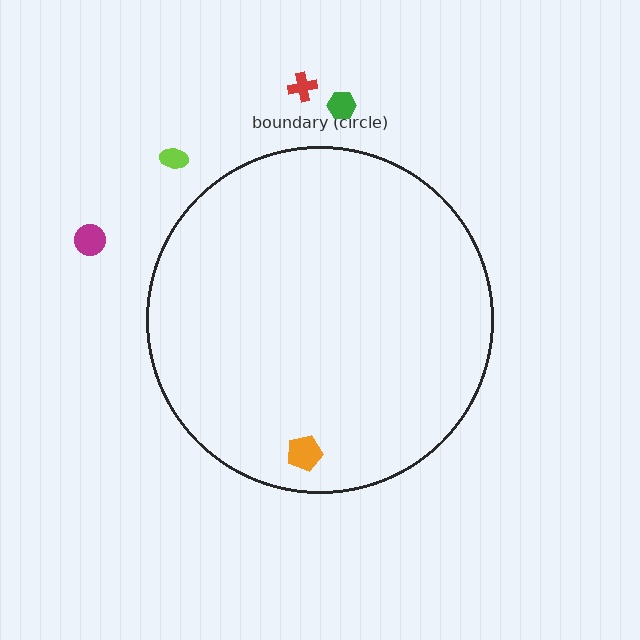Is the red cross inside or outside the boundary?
Outside.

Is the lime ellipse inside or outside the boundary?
Outside.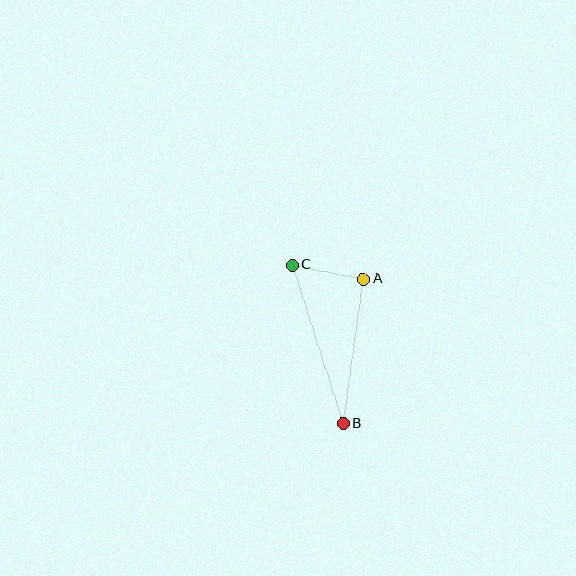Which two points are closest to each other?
Points A and C are closest to each other.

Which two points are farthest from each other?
Points B and C are farthest from each other.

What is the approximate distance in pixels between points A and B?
The distance between A and B is approximately 146 pixels.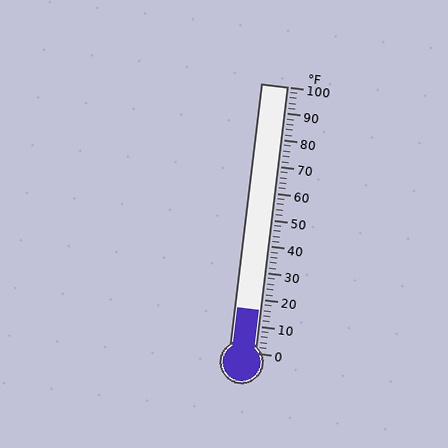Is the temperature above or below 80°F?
The temperature is below 80°F.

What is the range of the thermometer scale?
The thermometer scale ranges from 0°F to 100°F.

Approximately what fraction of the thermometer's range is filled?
The thermometer is filled to approximately 15% of its range.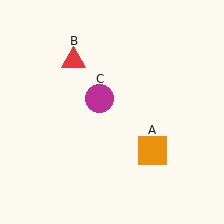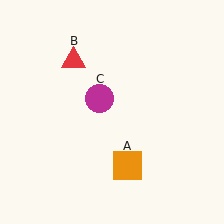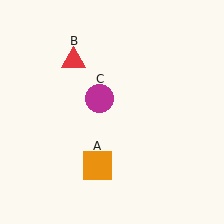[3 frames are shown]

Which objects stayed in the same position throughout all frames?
Red triangle (object B) and magenta circle (object C) remained stationary.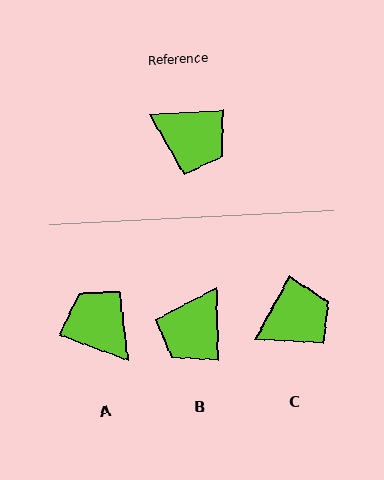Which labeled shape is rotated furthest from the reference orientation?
A, about 156 degrees away.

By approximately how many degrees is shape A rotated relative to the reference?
Approximately 156 degrees counter-clockwise.